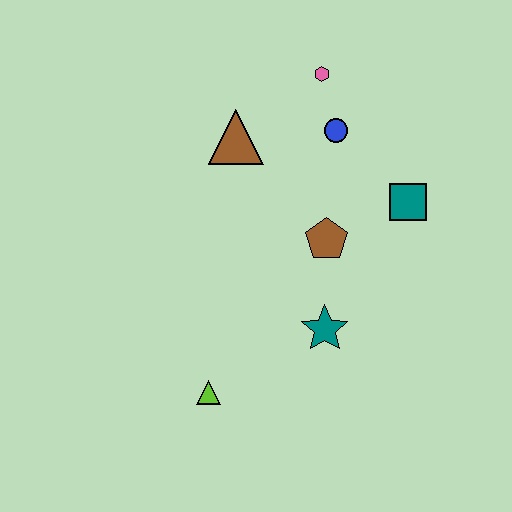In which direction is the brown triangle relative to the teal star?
The brown triangle is above the teal star.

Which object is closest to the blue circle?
The pink hexagon is closest to the blue circle.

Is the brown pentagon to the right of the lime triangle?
Yes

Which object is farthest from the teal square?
The lime triangle is farthest from the teal square.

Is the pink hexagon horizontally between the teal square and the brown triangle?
Yes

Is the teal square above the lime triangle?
Yes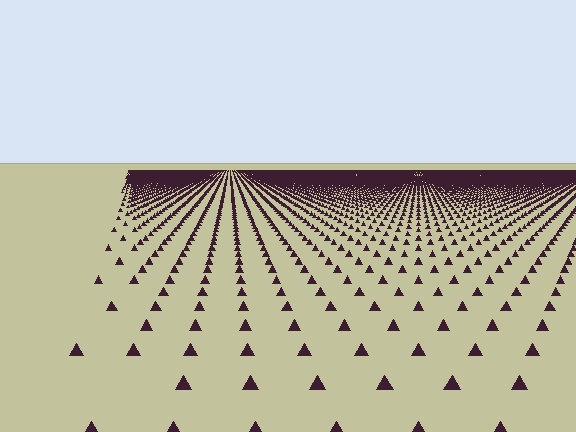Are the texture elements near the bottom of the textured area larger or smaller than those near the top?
Larger. Near the bottom, elements are closer to the viewer and appear at a bigger on-screen size.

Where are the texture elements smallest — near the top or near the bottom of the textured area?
Near the top.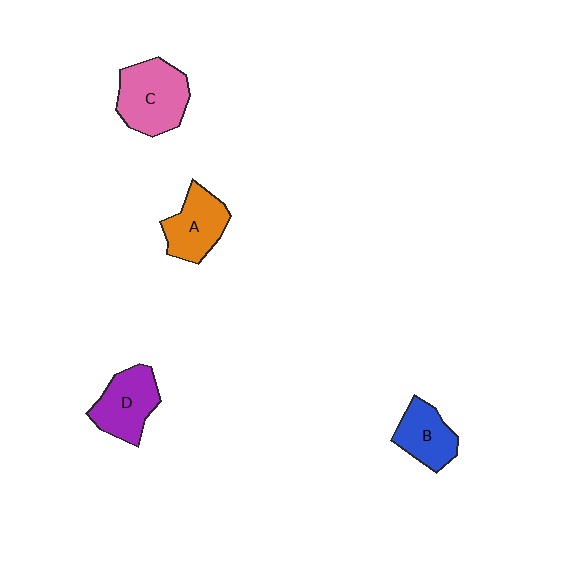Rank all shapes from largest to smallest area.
From largest to smallest: C (pink), D (purple), A (orange), B (blue).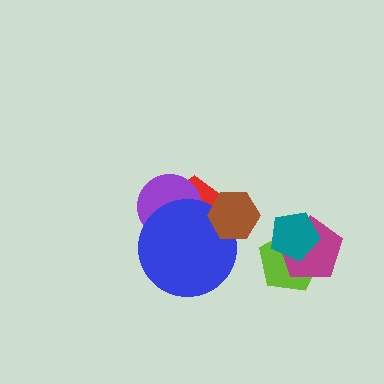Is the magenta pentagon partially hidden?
Yes, it is partially covered by another shape.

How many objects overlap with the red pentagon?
3 objects overlap with the red pentagon.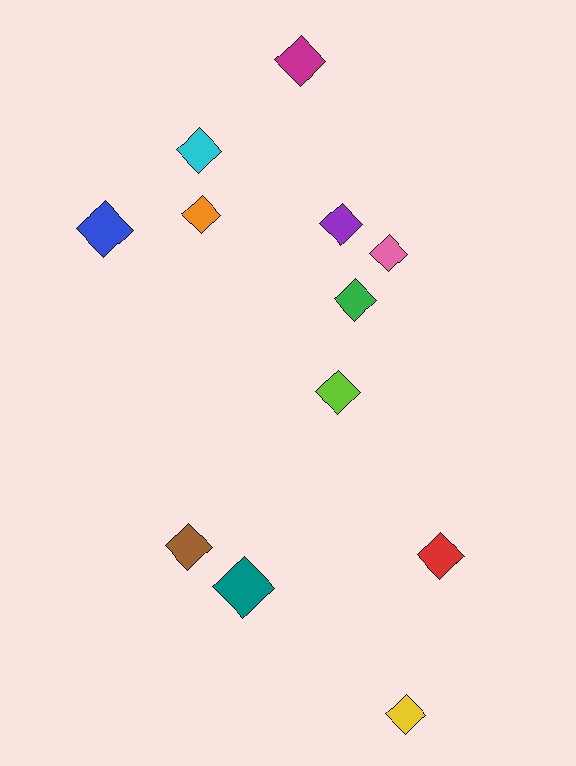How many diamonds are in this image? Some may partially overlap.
There are 12 diamonds.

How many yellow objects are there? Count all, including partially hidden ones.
There is 1 yellow object.